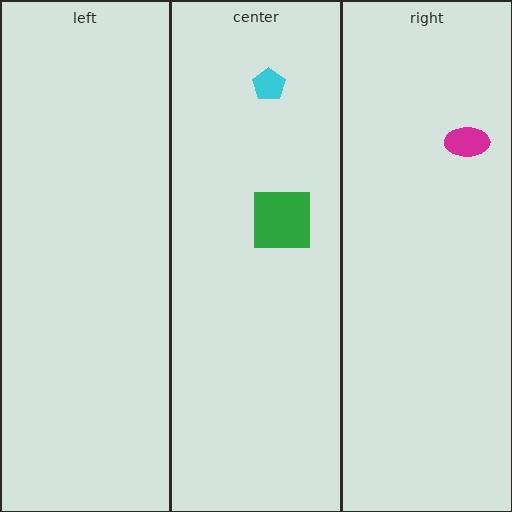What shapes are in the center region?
The green square, the cyan pentagon.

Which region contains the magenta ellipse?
The right region.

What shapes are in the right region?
The magenta ellipse.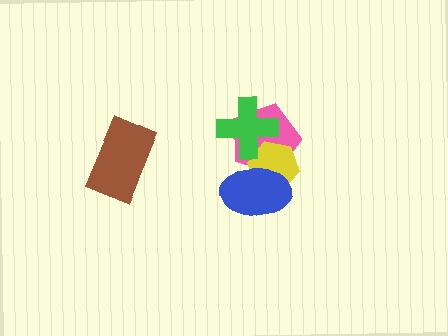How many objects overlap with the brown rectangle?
0 objects overlap with the brown rectangle.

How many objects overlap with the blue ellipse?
2 objects overlap with the blue ellipse.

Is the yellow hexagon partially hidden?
Yes, it is partially covered by another shape.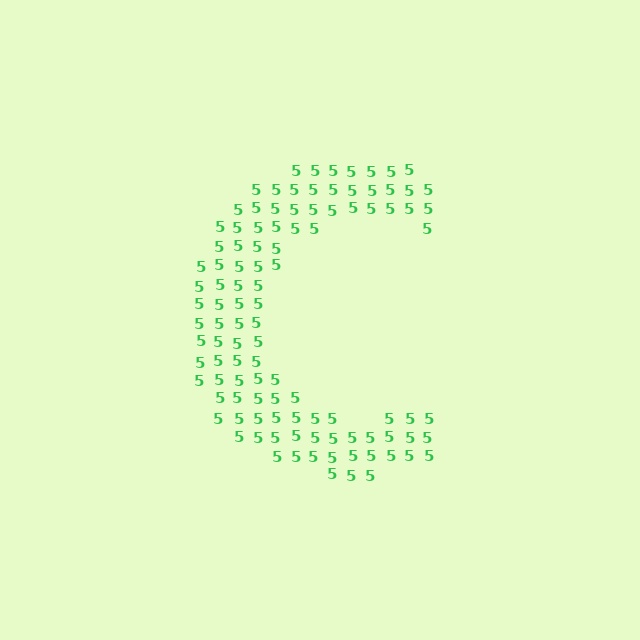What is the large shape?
The large shape is the letter C.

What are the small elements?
The small elements are digit 5's.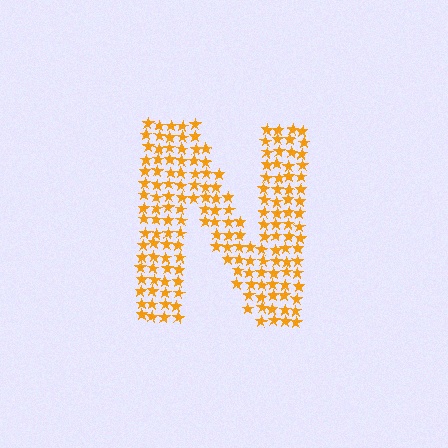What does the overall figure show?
The overall figure shows the letter N.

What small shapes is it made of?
It is made of small stars.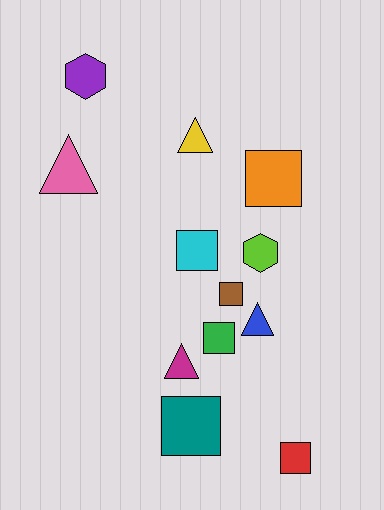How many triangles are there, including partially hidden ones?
There are 4 triangles.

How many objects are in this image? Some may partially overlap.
There are 12 objects.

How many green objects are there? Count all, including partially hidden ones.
There is 1 green object.